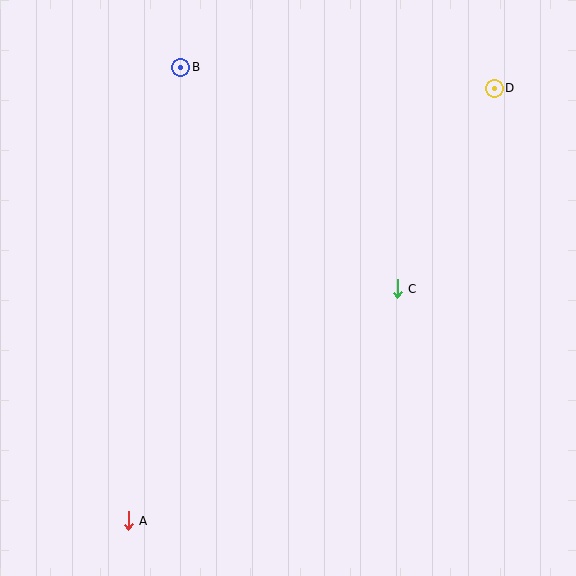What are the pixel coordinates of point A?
Point A is at (128, 521).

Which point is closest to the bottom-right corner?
Point C is closest to the bottom-right corner.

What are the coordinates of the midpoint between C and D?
The midpoint between C and D is at (446, 188).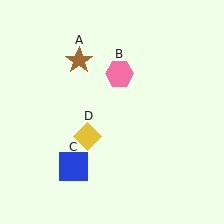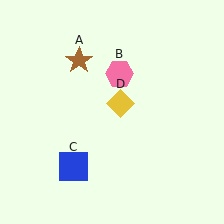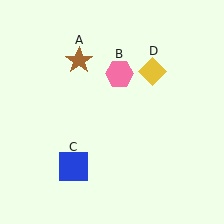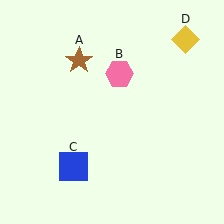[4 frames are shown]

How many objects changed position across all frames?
1 object changed position: yellow diamond (object D).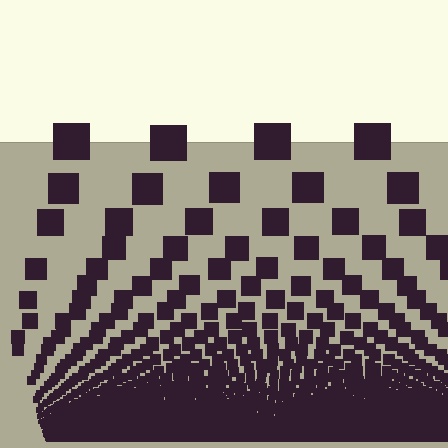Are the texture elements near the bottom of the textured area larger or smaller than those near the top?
Smaller. The gradient is inverted — elements near the bottom are smaller and denser.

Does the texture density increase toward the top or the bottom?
Density increases toward the bottom.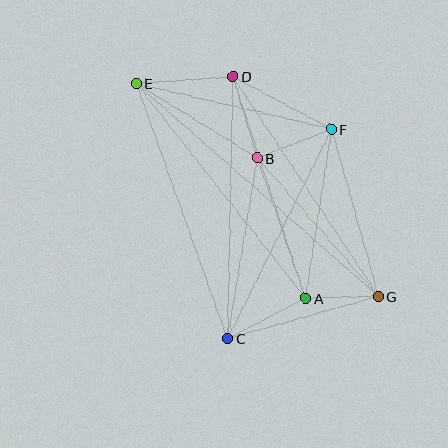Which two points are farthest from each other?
Points E and G are farthest from each other.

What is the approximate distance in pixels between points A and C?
The distance between A and C is approximately 88 pixels.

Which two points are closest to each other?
Points A and G are closest to each other.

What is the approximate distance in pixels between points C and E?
The distance between C and E is approximately 271 pixels.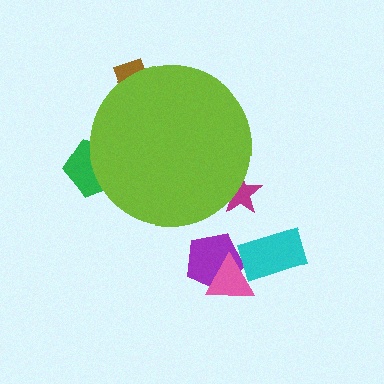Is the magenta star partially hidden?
Yes, the magenta star is partially hidden behind the lime circle.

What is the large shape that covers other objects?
A lime circle.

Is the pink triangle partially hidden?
No, the pink triangle is fully visible.